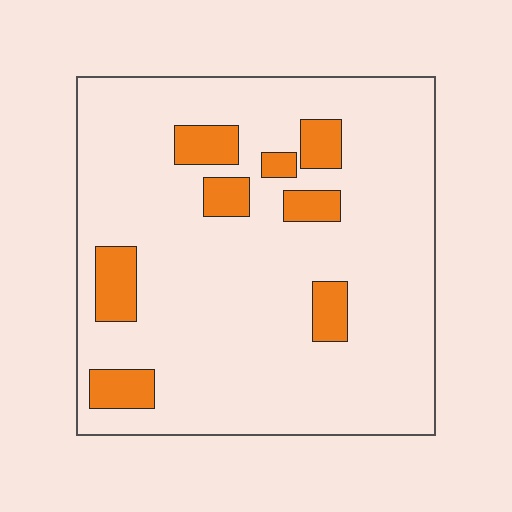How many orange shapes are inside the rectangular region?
8.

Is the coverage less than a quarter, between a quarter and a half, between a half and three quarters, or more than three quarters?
Less than a quarter.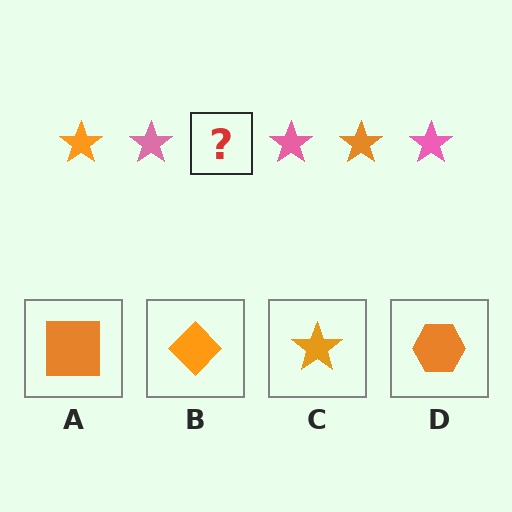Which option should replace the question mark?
Option C.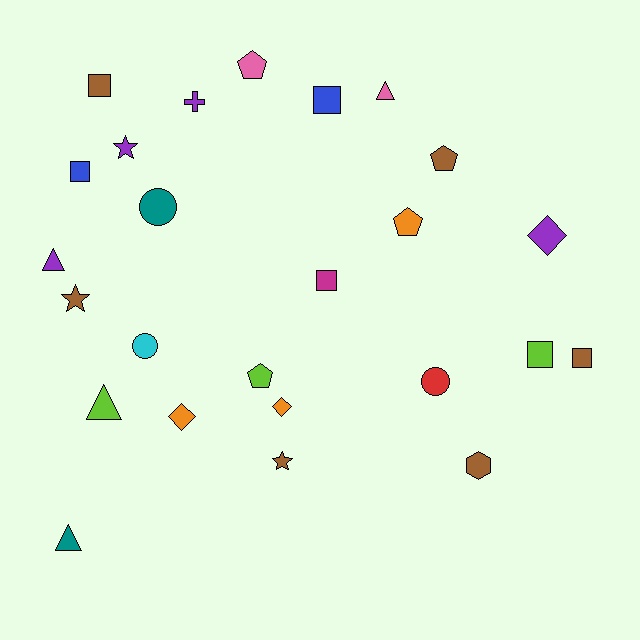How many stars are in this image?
There are 3 stars.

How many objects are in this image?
There are 25 objects.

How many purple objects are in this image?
There are 4 purple objects.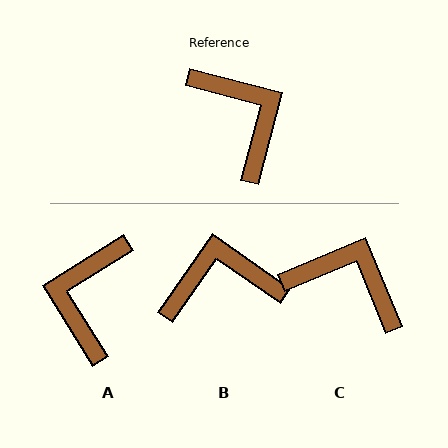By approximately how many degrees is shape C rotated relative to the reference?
Approximately 37 degrees counter-clockwise.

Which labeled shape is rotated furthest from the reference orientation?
A, about 136 degrees away.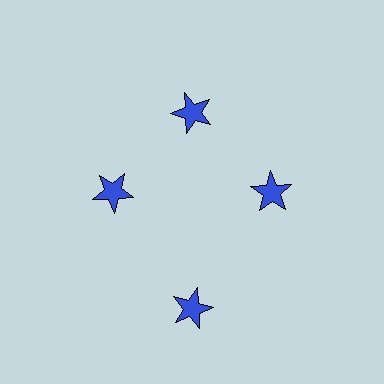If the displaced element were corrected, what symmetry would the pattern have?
It would have 4-fold rotational symmetry — the pattern would map onto itself every 90 degrees.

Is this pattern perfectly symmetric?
No. The 4 blue stars are arranged in a ring, but one element near the 6 o'clock position is pushed outward from the center, breaking the 4-fold rotational symmetry.